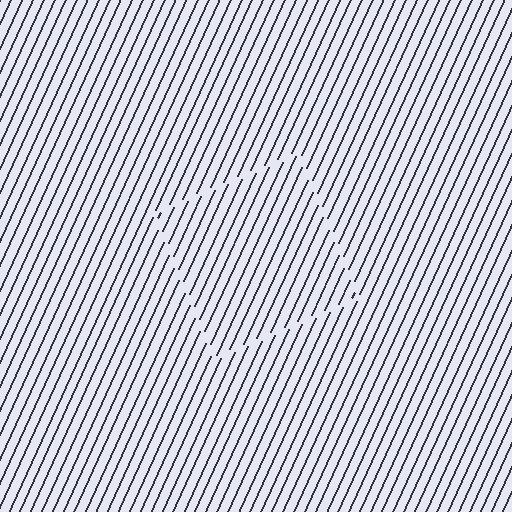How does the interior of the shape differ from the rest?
The interior of the shape contains the same grating, shifted by half a period — the contour is defined by the phase discontinuity where line-ends from the inner and outer gratings abut.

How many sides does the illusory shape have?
4 sides — the line-ends trace a square.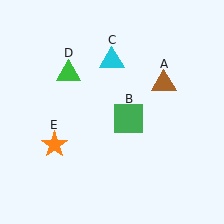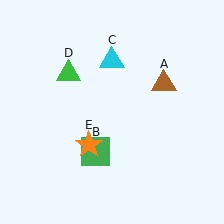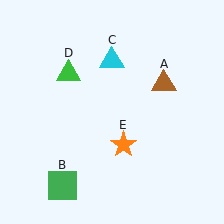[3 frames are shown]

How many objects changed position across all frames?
2 objects changed position: green square (object B), orange star (object E).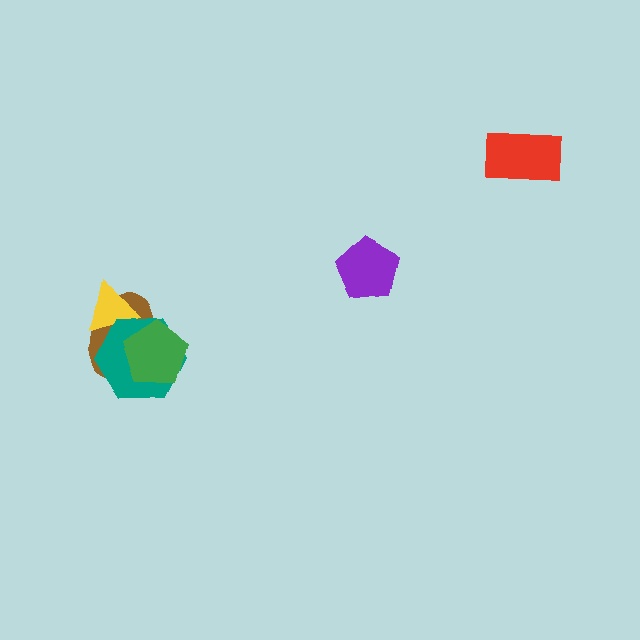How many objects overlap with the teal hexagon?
3 objects overlap with the teal hexagon.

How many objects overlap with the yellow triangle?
2 objects overlap with the yellow triangle.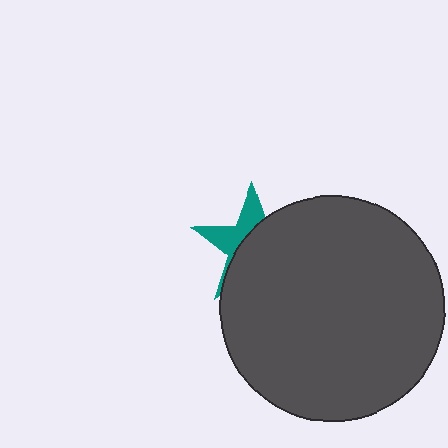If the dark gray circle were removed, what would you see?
You would see the complete teal star.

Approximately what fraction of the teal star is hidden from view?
Roughly 64% of the teal star is hidden behind the dark gray circle.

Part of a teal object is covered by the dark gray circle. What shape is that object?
It is a star.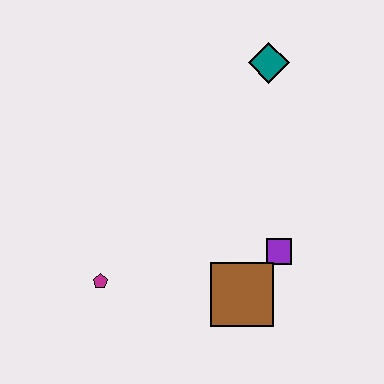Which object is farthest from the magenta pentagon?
The teal diamond is farthest from the magenta pentagon.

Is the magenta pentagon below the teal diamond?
Yes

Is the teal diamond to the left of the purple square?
Yes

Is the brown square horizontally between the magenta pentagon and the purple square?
Yes